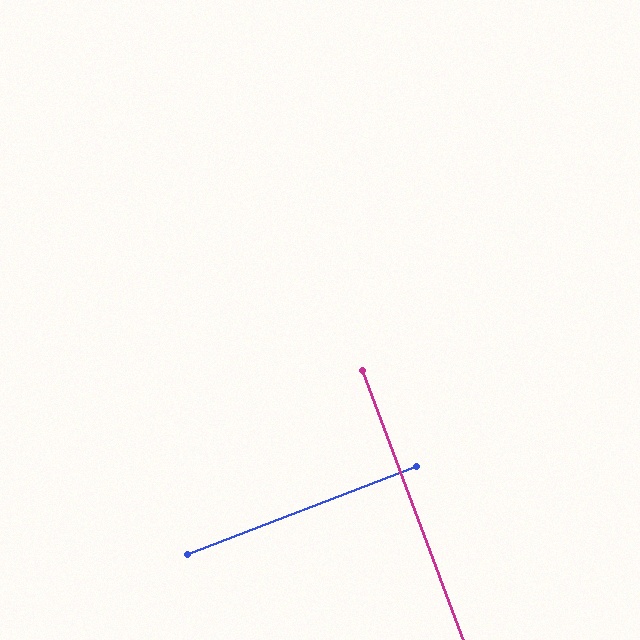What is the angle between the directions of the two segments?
Approximately 89 degrees.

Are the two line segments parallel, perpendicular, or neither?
Perpendicular — they meet at approximately 89°.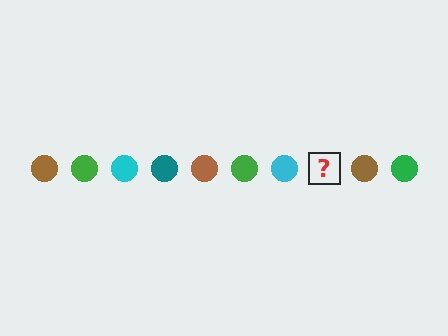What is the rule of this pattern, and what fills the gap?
The rule is that the pattern cycles through brown, green, cyan, teal circles. The gap should be filled with a teal circle.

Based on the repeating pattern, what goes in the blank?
The blank should be a teal circle.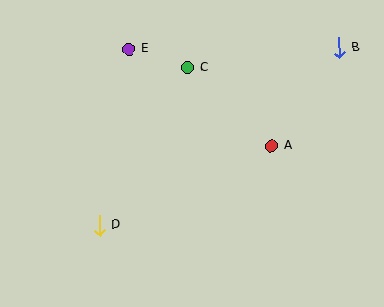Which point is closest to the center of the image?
Point A at (271, 146) is closest to the center.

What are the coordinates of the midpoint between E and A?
The midpoint between E and A is at (200, 97).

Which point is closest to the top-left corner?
Point E is closest to the top-left corner.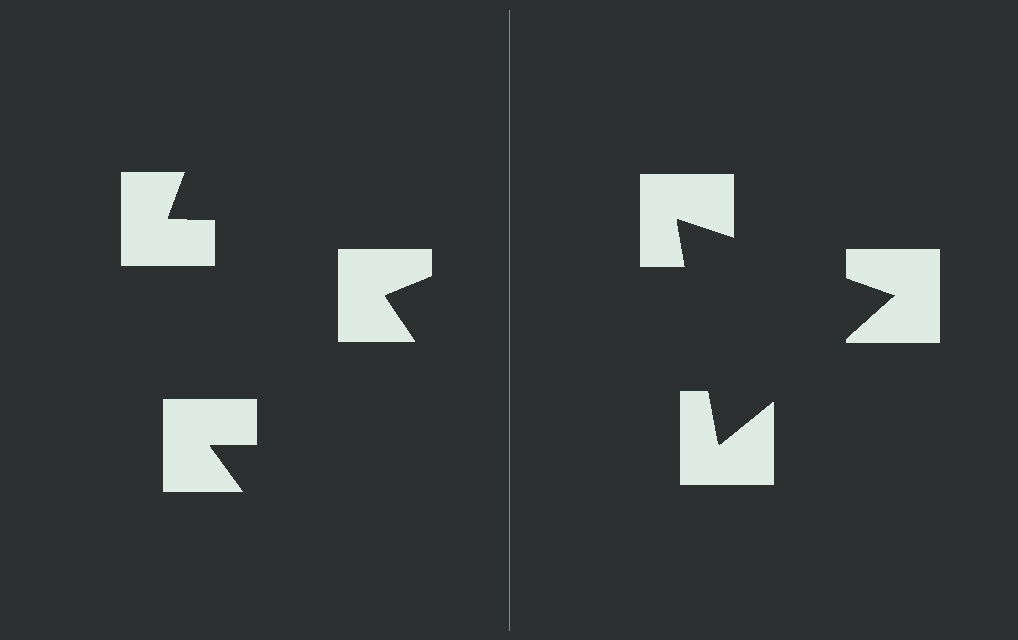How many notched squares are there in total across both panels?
6 — 3 on each side.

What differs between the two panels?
The notched squares are positioned identically on both sides; only the wedge orientations differ. On the right they align to a triangle; on the left they are misaligned.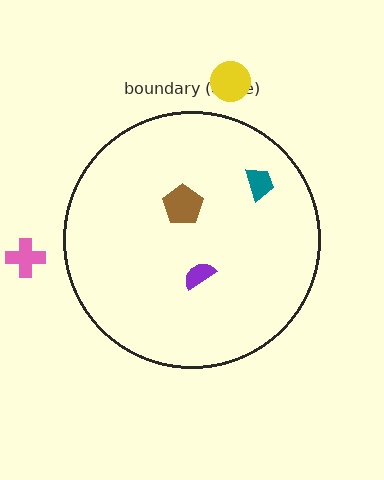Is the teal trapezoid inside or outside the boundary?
Inside.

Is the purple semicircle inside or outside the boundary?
Inside.